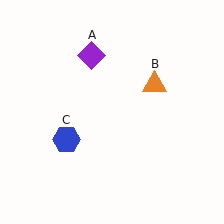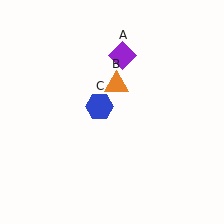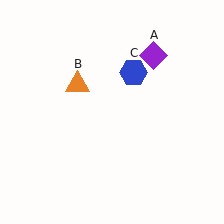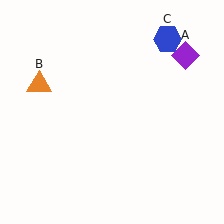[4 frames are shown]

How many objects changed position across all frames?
3 objects changed position: purple diamond (object A), orange triangle (object B), blue hexagon (object C).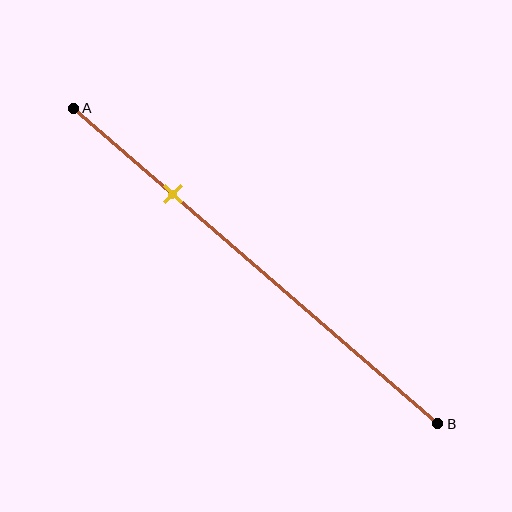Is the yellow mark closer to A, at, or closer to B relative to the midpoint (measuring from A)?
The yellow mark is closer to point A than the midpoint of segment AB.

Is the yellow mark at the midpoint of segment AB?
No, the mark is at about 25% from A, not at the 50% midpoint.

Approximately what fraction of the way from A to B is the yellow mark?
The yellow mark is approximately 25% of the way from A to B.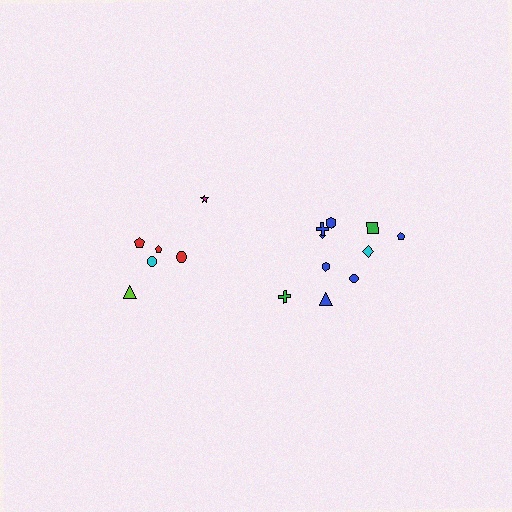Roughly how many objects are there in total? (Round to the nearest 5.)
Roughly 15 objects in total.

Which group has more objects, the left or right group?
The right group.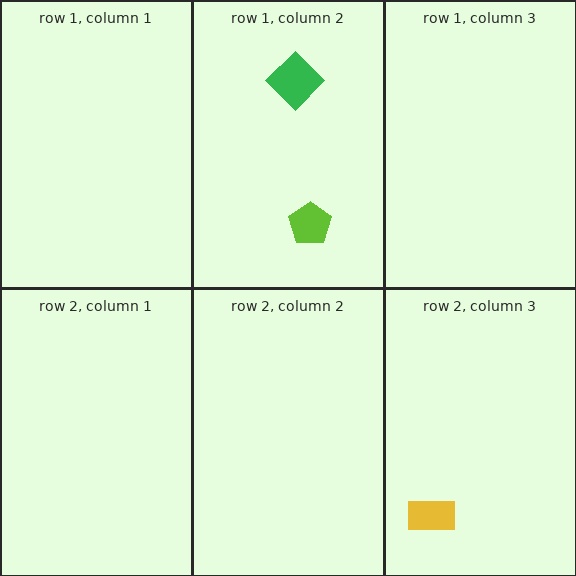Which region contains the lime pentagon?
The row 1, column 2 region.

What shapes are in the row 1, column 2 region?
The lime pentagon, the green diamond.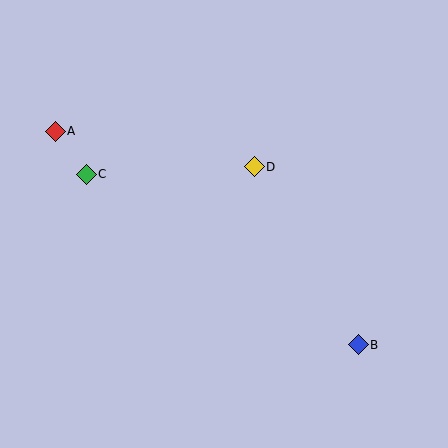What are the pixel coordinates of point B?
Point B is at (358, 345).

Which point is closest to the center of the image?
Point D at (254, 167) is closest to the center.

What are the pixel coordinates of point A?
Point A is at (55, 131).